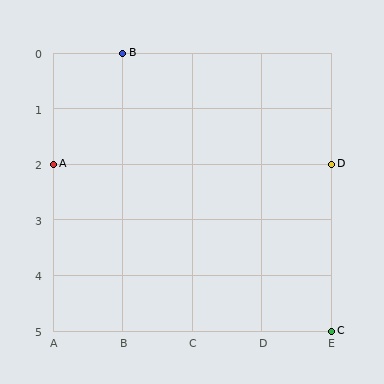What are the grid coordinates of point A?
Point A is at grid coordinates (A, 2).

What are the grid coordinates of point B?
Point B is at grid coordinates (B, 0).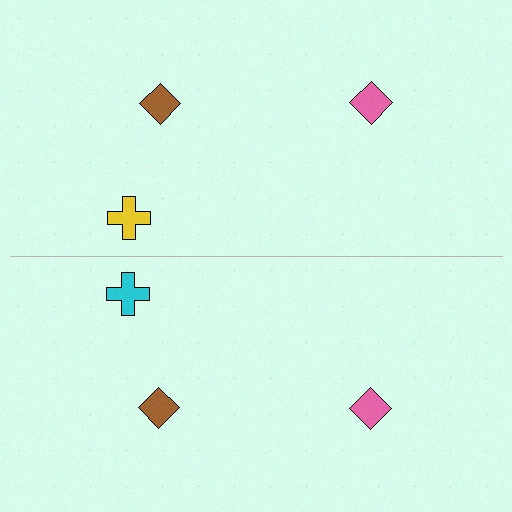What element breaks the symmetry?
The cyan cross on the bottom side breaks the symmetry — its mirror counterpart is yellow.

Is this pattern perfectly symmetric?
No, the pattern is not perfectly symmetric. The cyan cross on the bottom side breaks the symmetry — its mirror counterpart is yellow.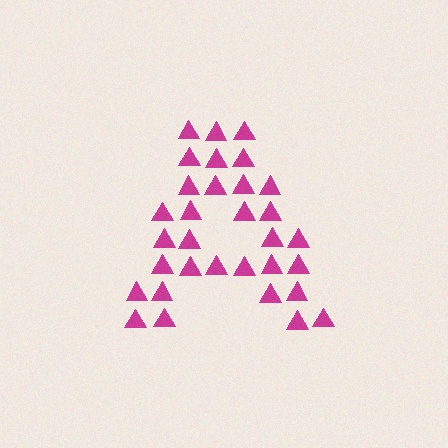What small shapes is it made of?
It is made of small triangles.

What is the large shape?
The large shape is the letter A.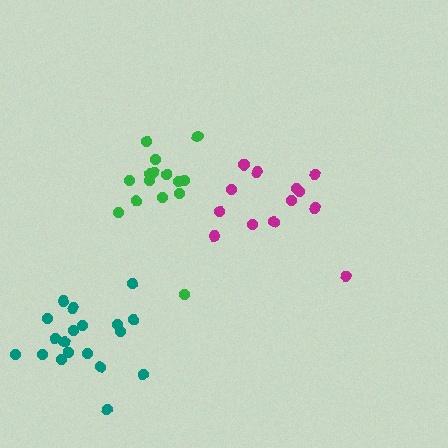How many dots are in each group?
Group 1: 15 dots, Group 2: 19 dots, Group 3: 15 dots (49 total).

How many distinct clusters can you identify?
There are 3 distinct clusters.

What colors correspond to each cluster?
The clusters are colored: magenta, teal, green.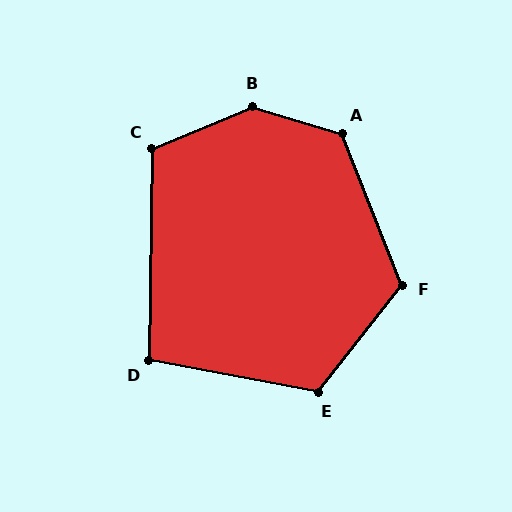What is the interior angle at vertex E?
Approximately 118 degrees (obtuse).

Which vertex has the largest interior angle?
B, at approximately 140 degrees.